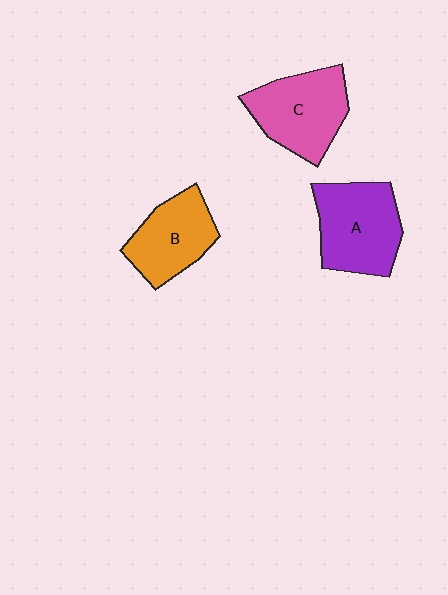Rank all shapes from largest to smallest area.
From largest to smallest: A (purple), C (pink), B (orange).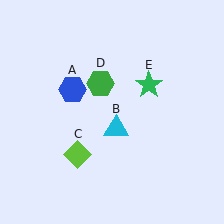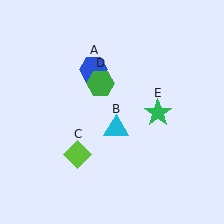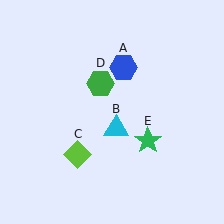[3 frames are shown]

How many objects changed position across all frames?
2 objects changed position: blue hexagon (object A), green star (object E).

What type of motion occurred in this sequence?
The blue hexagon (object A), green star (object E) rotated clockwise around the center of the scene.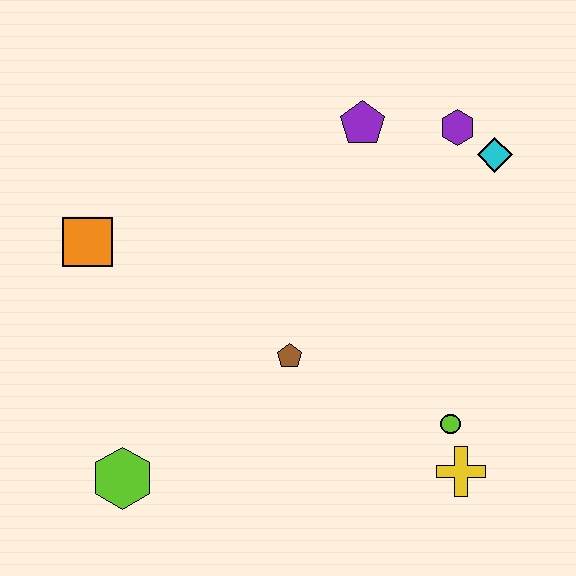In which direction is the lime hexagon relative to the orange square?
The lime hexagon is below the orange square.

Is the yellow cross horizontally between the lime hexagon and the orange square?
No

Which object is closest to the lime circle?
The yellow cross is closest to the lime circle.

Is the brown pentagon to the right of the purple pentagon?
No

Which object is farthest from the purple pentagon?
The lime hexagon is farthest from the purple pentagon.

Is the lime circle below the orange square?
Yes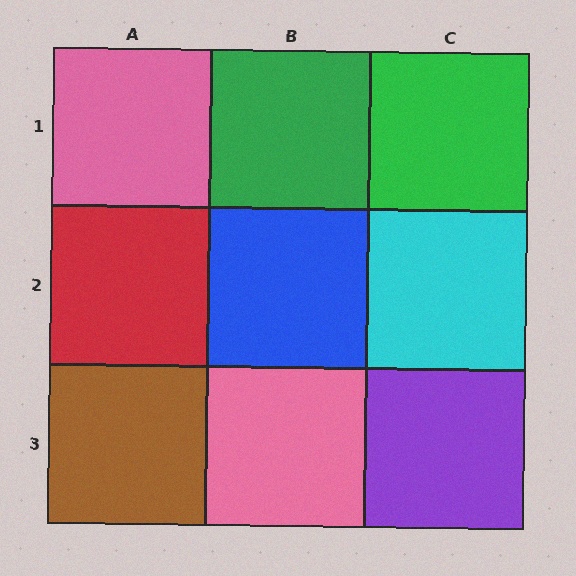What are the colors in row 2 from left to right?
Red, blue, cyan.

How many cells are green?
2 cells are green.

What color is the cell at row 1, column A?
Pink.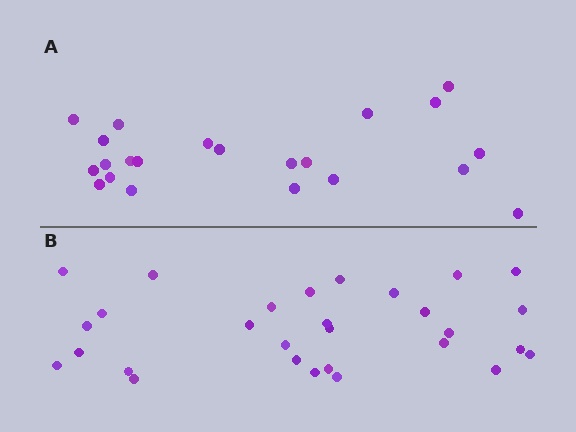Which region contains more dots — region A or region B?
Region B (the bottom region) has more dots.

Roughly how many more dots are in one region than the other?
Region B has roughly 8 or so more dots than region A.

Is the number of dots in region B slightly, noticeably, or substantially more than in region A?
Region B has noticeably more, but not dramatically so. The ratio is roughly 1.3 to 1.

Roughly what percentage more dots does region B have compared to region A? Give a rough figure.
About 30% more.